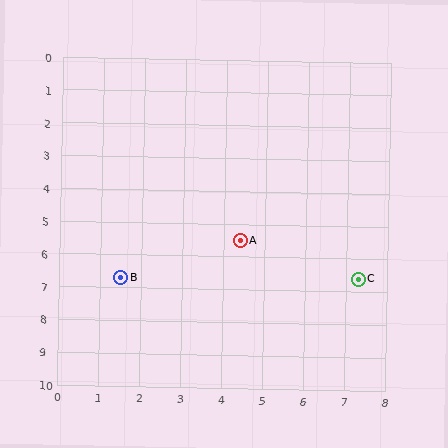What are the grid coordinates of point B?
Point B is at approximately (1.5, 6.7).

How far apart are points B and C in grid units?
Points B and C are about 5.8 grid units apart.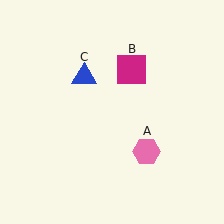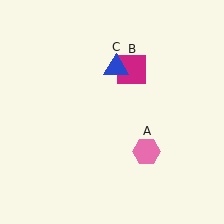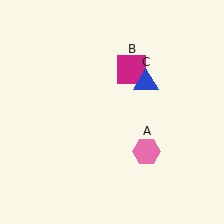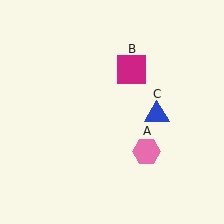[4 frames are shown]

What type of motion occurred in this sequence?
The blue triangle (object C) rotated clockwise around the center of the scene.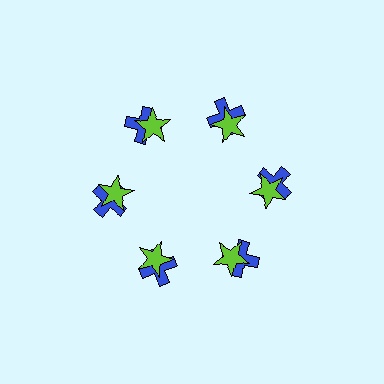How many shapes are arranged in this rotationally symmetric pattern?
There are 12 shapes, arranged in 6 groups of 2.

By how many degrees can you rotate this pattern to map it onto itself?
The pattern maps onto itself every 60 degrees of rotation.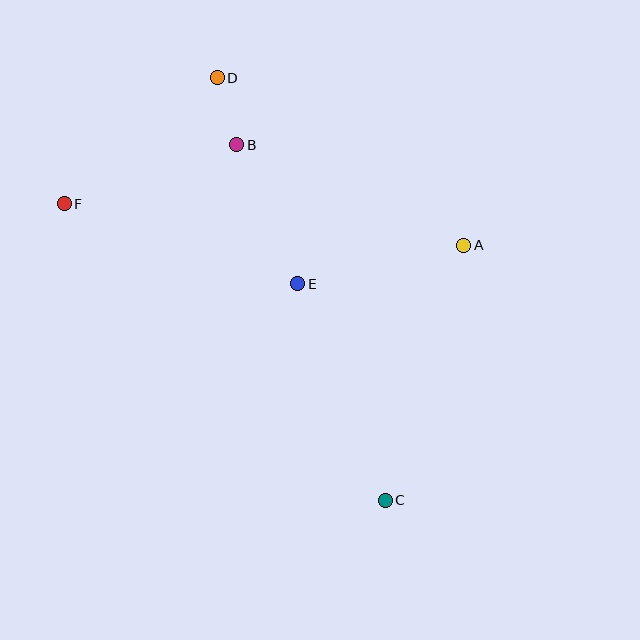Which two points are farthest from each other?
Points C and D are farthest from each other.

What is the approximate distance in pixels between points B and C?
The distance between B and C is approximately 385 pixels.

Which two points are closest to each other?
Points B and D are closest to each other.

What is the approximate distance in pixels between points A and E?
The distance between A and E is approximately 171 pixels.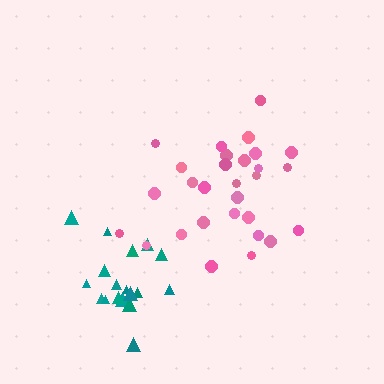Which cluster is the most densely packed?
Teal.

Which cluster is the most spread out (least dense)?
Pink.